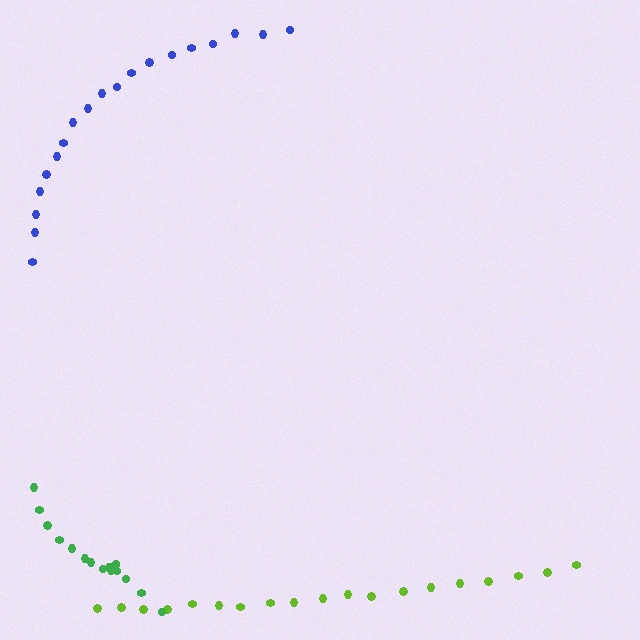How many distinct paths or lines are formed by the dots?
There are 3 distinct paths.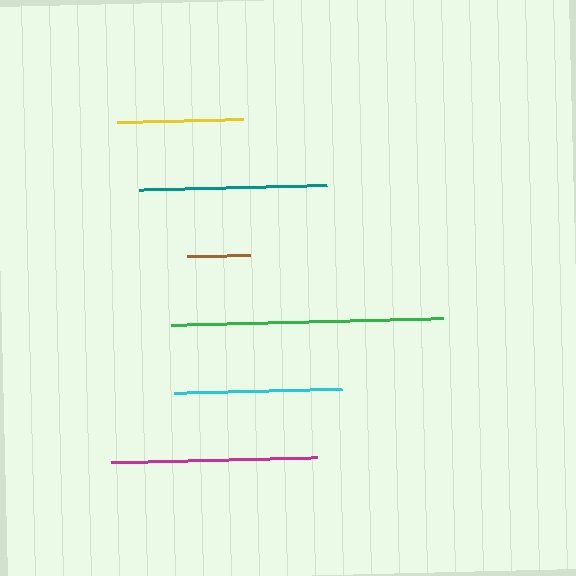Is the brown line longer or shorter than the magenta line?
The magenta line is longer than the brown line.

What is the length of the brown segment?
The brown segment is approximately 62 pixels long.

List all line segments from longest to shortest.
From longest to shortest: green, magenta, teal, cyan, yellow, brown.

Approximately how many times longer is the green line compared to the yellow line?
The green line is approximately 2.2 times the length of the yellow line.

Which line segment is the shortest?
The brown line is the shortest at approximately 62 pixels.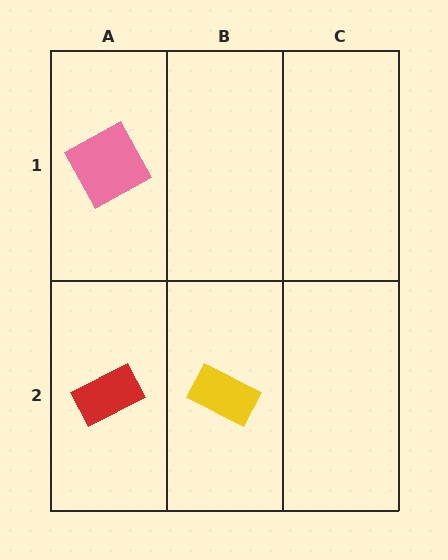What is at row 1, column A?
A pink square.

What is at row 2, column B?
A yellow rectangle.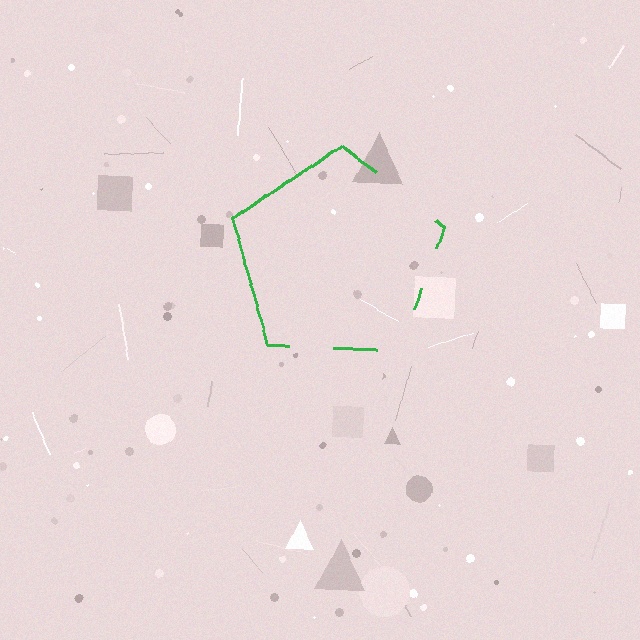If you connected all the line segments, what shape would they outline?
They would outline a pentagon.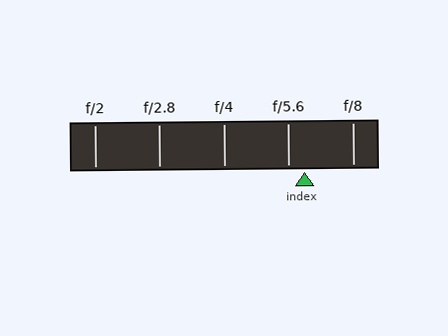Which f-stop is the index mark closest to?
The index mark is closest to f/5.6.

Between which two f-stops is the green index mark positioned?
The index mark is between f/5.6 and f/8.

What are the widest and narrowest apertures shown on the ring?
The widest aperture shown is f/2 and the narrowest is f/8.